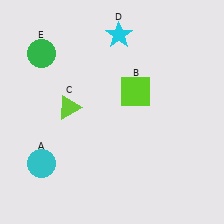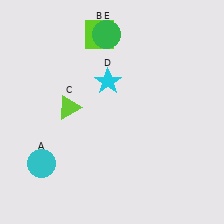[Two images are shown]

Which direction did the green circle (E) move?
The green circle (E) moved right.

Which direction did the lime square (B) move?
The lime square (B) moved up.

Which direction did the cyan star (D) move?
The cyan star (D) moved down.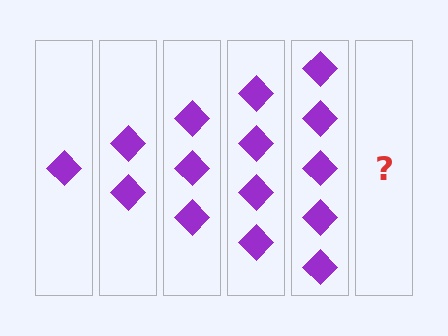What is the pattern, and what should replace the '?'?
The pattern is that each step adds one more diamond. The '?' should be 6 diamonds.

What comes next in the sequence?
The next element should be 6 diamonds.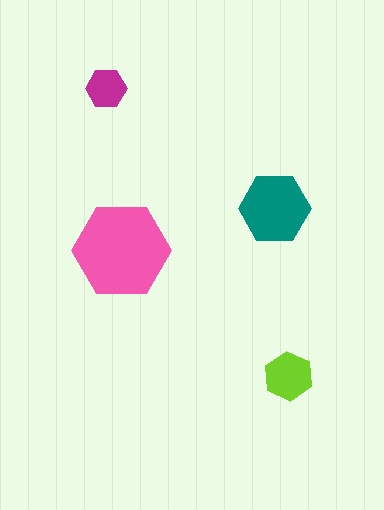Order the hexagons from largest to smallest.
the pink one, the teal one, the lime one, the magenta one.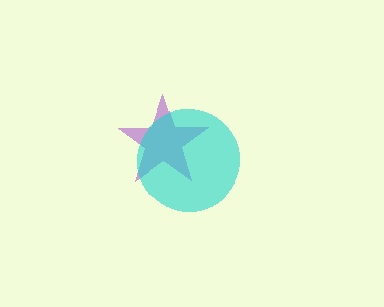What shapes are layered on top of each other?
The layered shapes are: a purple star, a cyan circle.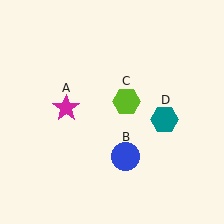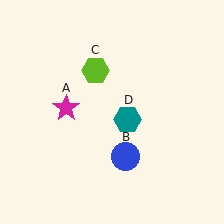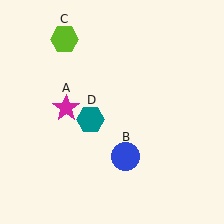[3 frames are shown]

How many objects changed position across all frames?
2 objects changed position: lime hexagon (object C), teal hexagon (object D).